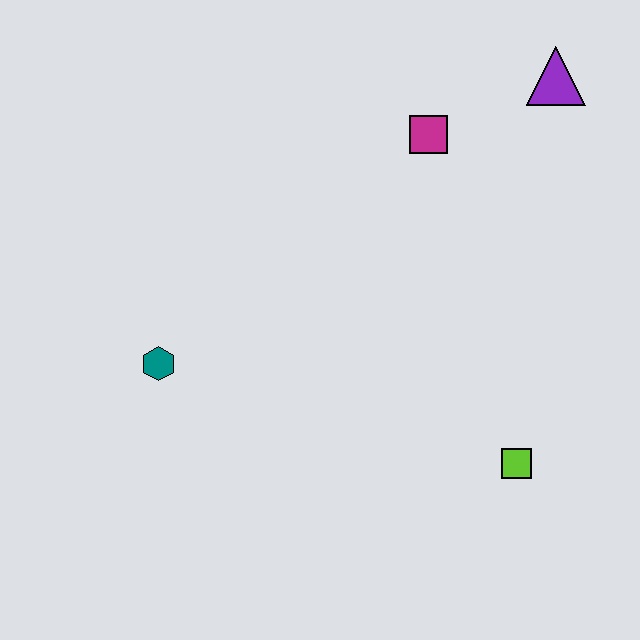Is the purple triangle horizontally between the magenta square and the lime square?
No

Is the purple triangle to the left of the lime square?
No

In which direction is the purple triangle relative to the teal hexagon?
The purple triangle is to the right of the teal hexagon.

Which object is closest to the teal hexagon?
The magenta square is closest to the teal hexagon.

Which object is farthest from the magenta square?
The teal hexagon is farthest from the magenta square.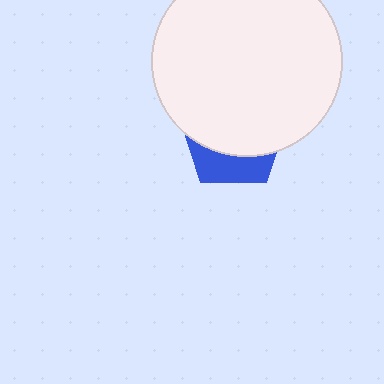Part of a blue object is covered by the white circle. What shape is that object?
It is a pentagon.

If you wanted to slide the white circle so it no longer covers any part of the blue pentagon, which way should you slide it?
Slide it up — that is the most direct way to separate the two shapes.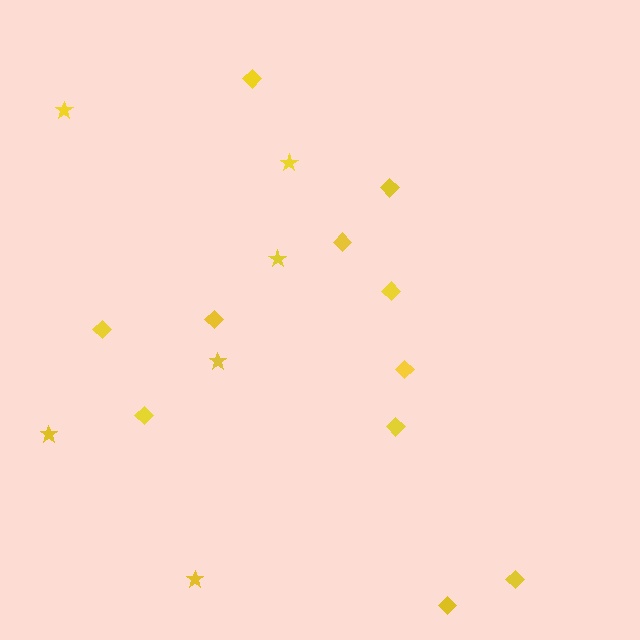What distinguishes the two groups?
There are 2 groups: one group of diamonds (11) and one group of stars (6).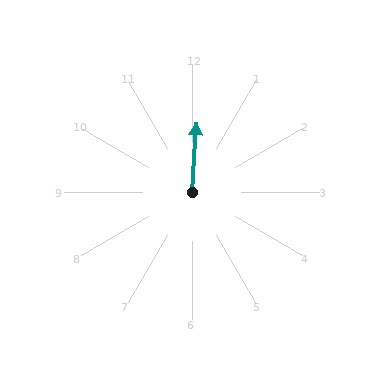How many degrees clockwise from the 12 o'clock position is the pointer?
Approximately 4 degrees.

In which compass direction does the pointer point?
North.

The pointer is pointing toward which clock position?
Roughly 12 o'clock.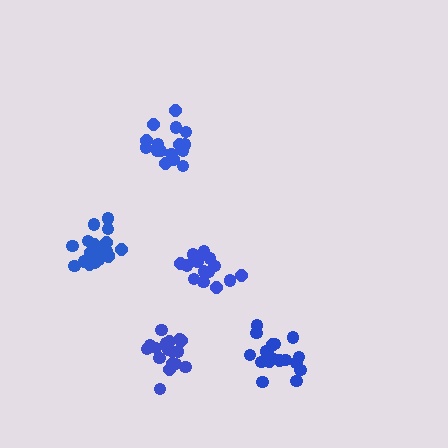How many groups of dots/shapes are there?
There are 5 groups.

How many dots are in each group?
Group 1: 15 dots, Group 2: 17 dots, Group 3: 17 dots, Group 4: 18 dots, Group 5: 18 dots (85 total).